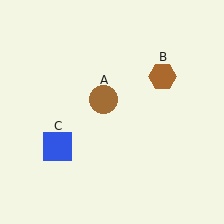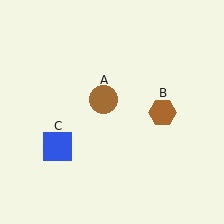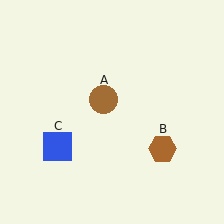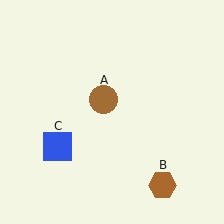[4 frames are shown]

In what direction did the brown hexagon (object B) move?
The brown hexagon (object B) moved down.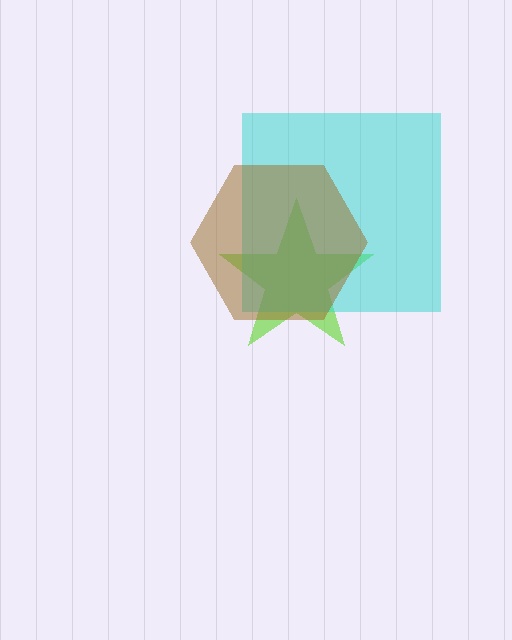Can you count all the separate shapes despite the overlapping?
Yes, there are 3 separate shapes.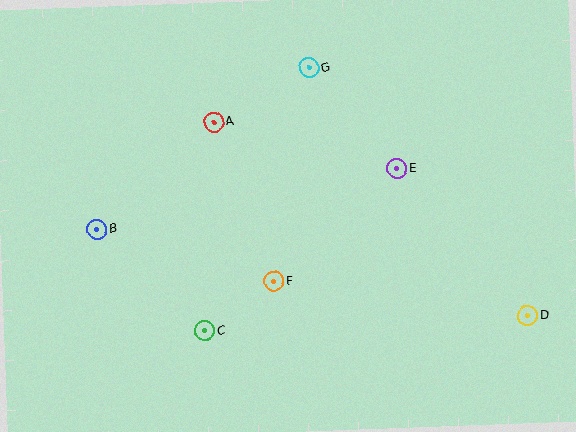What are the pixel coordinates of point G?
Point G is at (309, 68).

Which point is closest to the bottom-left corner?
Point B is closest to the bottom-left corner.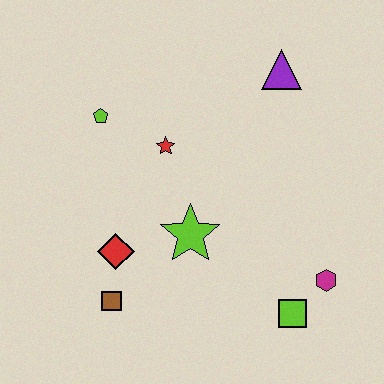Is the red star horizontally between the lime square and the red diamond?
Yes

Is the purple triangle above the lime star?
Yes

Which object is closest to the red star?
The lime pentagon is closest to the red star.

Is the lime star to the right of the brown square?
Yes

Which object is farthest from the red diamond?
The purple triangle is farthest from the red diamond.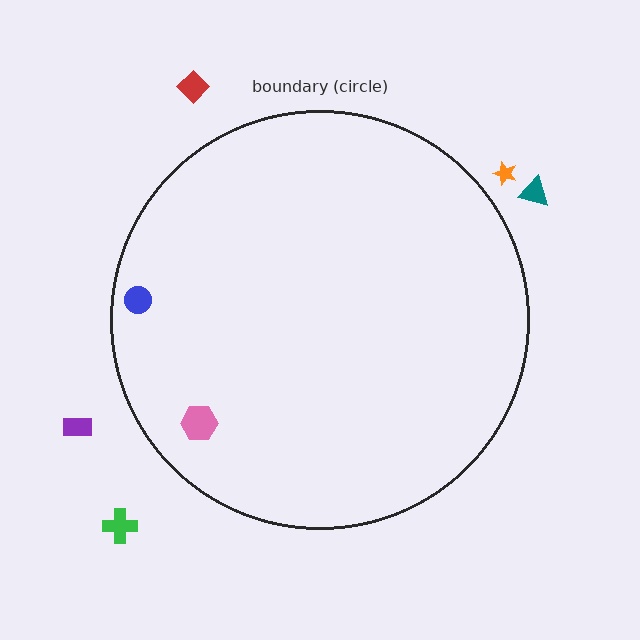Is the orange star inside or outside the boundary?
Outside.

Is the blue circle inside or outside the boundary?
Inside.